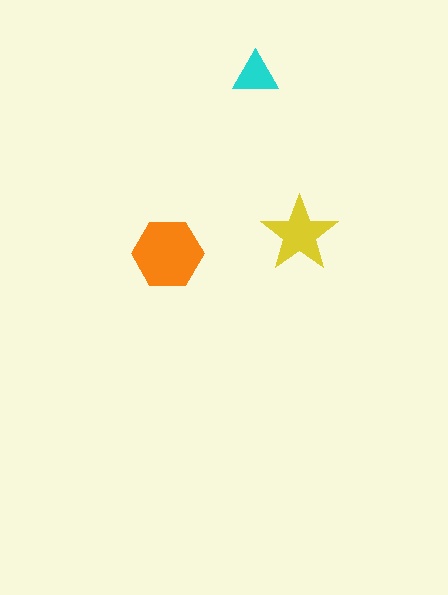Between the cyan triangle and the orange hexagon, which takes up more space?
The orange hexagon.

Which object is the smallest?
The cyan triangle.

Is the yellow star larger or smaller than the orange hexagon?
Smaller.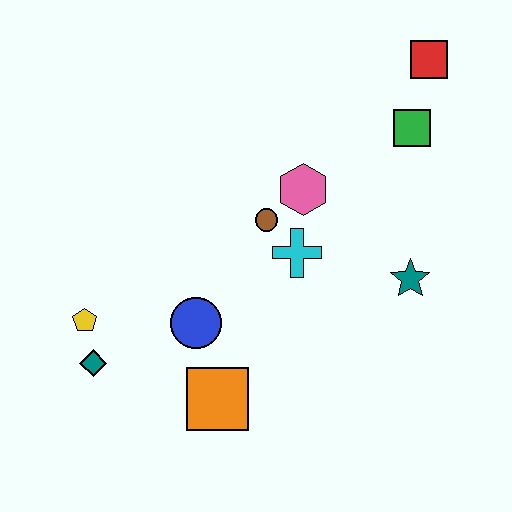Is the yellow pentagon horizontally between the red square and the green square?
No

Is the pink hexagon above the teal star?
Yes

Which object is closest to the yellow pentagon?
The teal diamond is closest to the yellow pentagon.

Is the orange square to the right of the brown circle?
No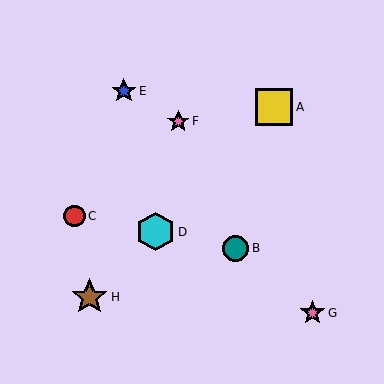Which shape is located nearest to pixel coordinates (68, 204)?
The red circle (labeled C) at (74, 216) is nearest to that location.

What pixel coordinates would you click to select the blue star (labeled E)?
Click at (124, 91) to select the blue star E.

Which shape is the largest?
The cyan hexagon (labeled D) is the largest.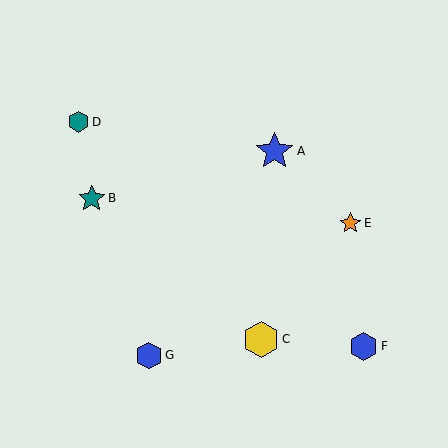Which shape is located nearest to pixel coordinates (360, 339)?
The blue hexagon (labeled F) at (364, 346) is nearest to that location.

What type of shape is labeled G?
Shape G is a blue hexagon.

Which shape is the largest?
The blue star (labeled A) is the largest.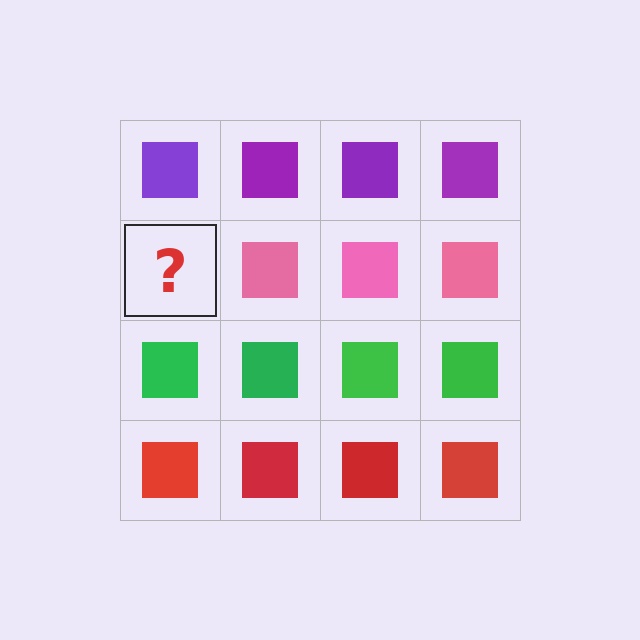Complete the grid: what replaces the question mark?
The question mark should be replaced with a pink square.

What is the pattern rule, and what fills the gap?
The rule is that each row has a consistent color. The gap should be filled with a pink square.